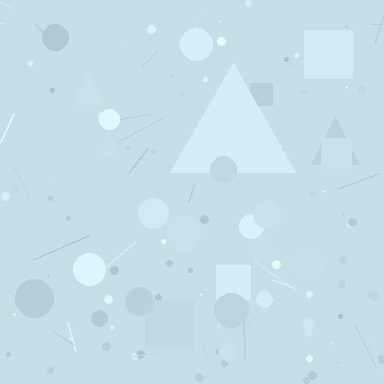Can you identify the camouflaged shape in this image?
The camouflaged shape is a triangle.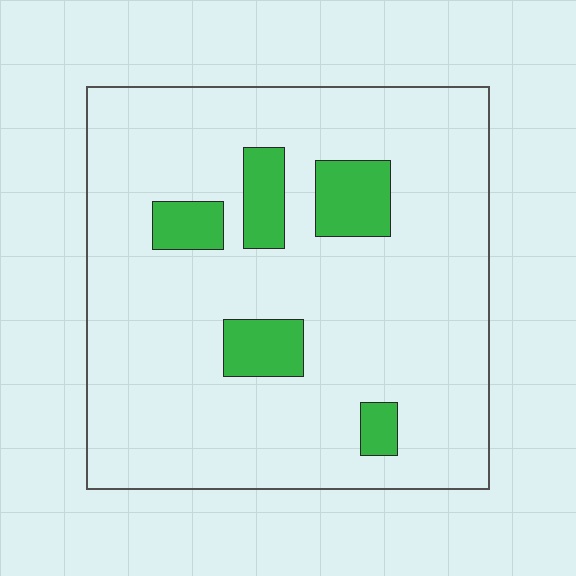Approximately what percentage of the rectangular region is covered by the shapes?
Approximately 15%.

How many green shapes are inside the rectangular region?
5.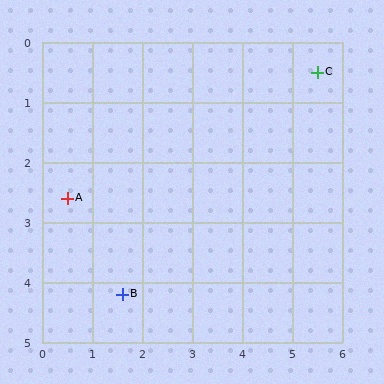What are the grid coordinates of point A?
Point A is at approximately (0.5, 2.6).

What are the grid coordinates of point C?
Point C is at approximately (5.5, 0.5).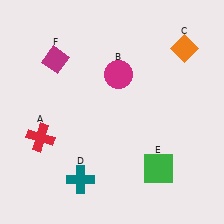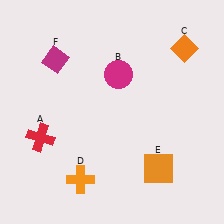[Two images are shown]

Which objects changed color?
D changed from teal to orange. E changed from green to orange.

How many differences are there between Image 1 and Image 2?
There are 2 differences between the two images.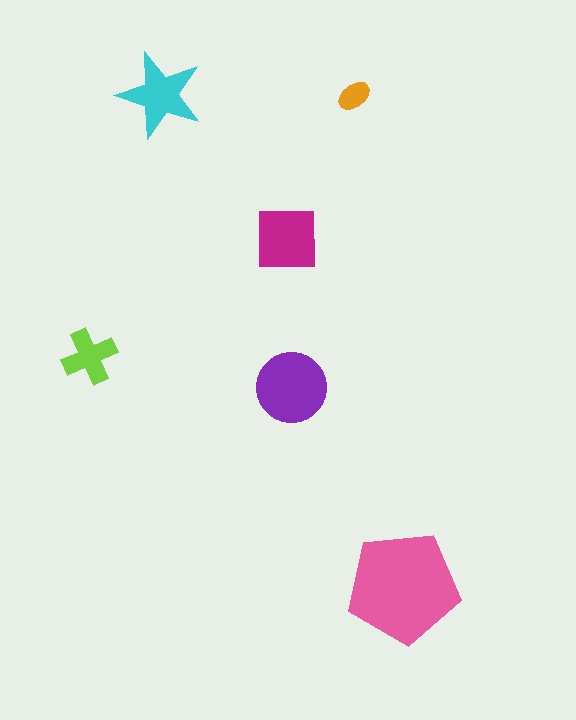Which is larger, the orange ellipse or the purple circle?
The purple circle.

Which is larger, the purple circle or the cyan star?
The purple circle.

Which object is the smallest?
The orange ellipse.